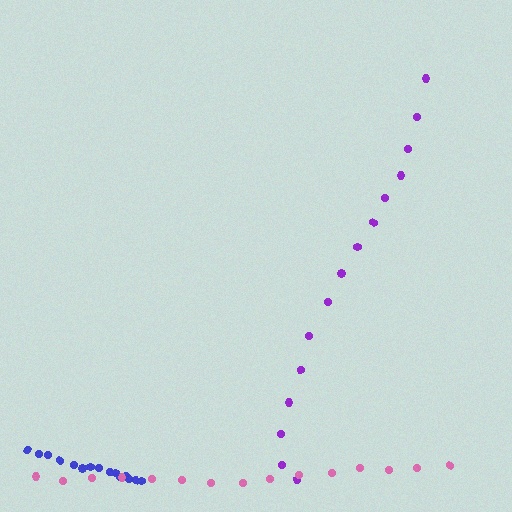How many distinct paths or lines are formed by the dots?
There are 3 distinct paths.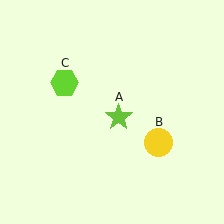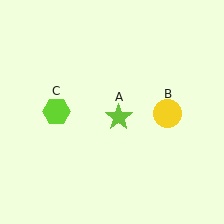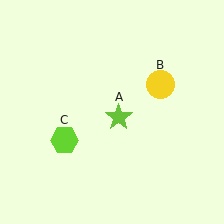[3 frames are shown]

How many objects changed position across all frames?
2 objects changed position: yellow circle (object B), lime hexagon (object C).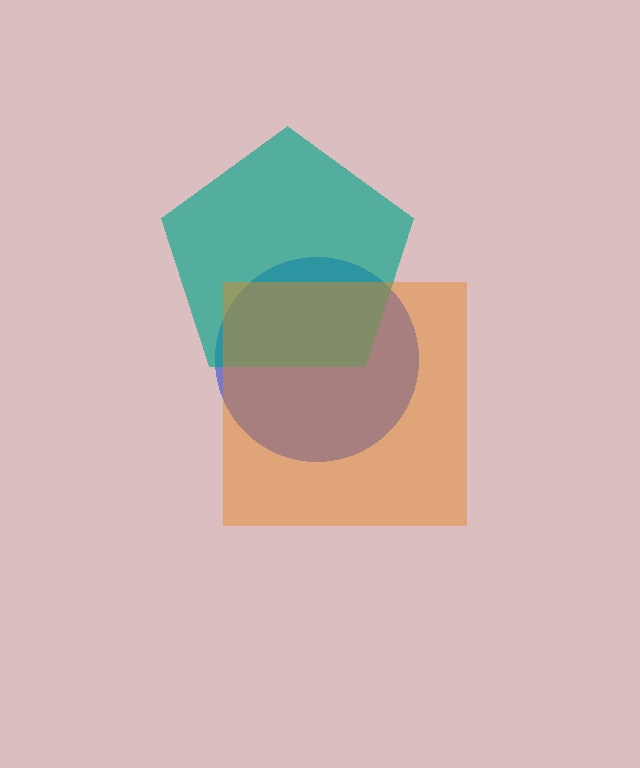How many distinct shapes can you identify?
There are 3 distinct shapes: a blue circle, a teal pentagon, an orange square.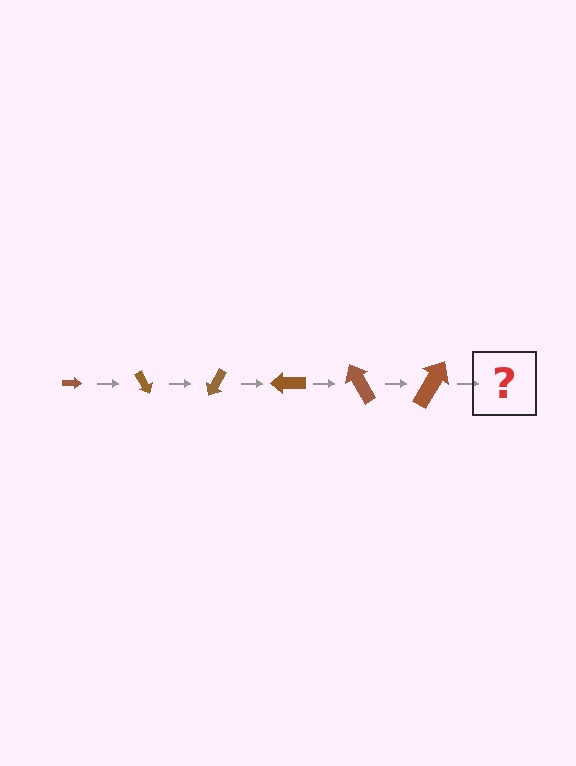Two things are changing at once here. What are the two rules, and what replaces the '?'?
The two rules are that the arrow grows larger each step and it rotates 60 degrees each step. The '?' should be an arrow, larger than the previous one and rotated 360 degrees from the start.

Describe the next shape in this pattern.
It should be an arrow, larger than the previous one and rotated 360 degrees from the start.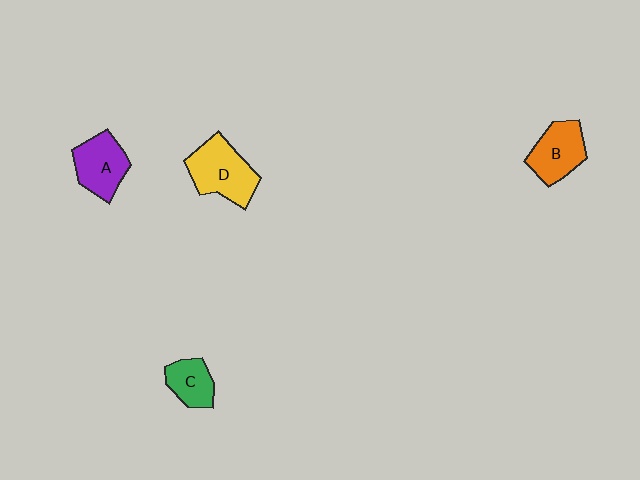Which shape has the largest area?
Shape D (yellow).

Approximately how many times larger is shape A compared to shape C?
Approximately 1.4 times.